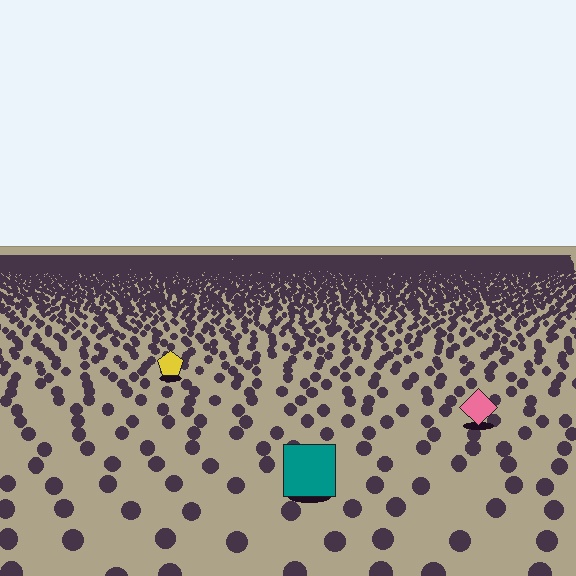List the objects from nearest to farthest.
From nearest to farthest: the teal square, the pink diamond, the yellow pentagon.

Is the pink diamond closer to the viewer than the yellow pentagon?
Yes. The pink diamond is closer — you can tell from the texture gradient: the ground texture is coarser near it.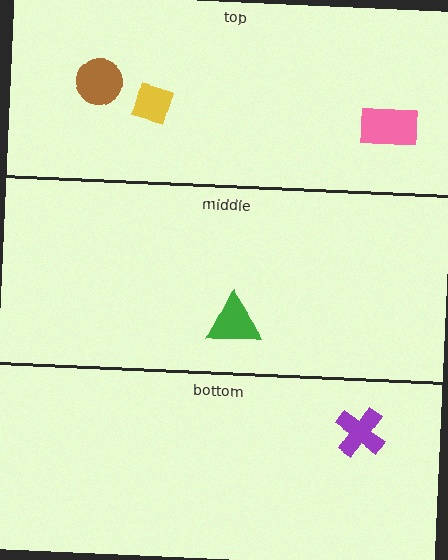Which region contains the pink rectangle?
The top region.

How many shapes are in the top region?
3.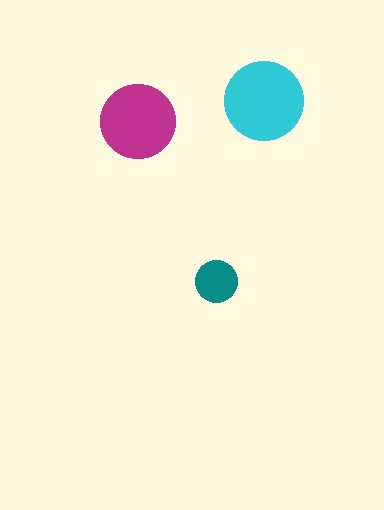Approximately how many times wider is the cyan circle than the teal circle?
About 2 times wider.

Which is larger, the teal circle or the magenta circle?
The magenta one.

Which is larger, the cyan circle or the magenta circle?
The cyan one.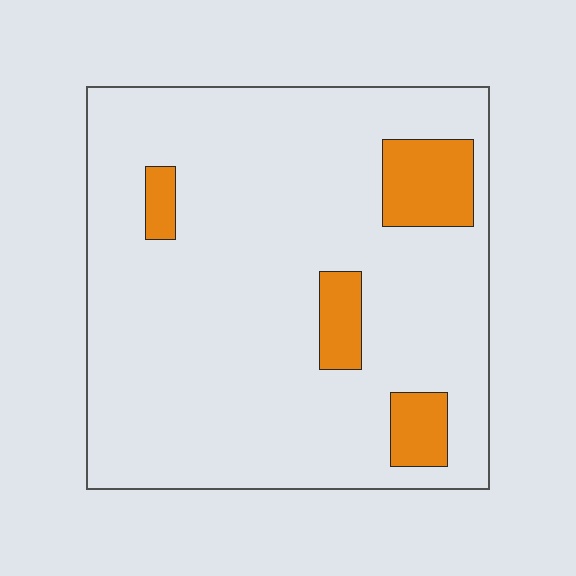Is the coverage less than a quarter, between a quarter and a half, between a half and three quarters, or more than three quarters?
Less than a quarter.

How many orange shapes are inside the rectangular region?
4.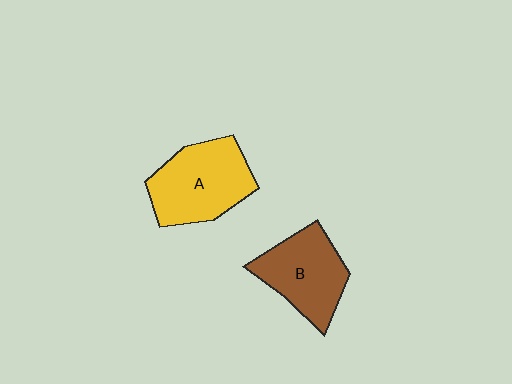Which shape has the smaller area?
Shape B (brown).